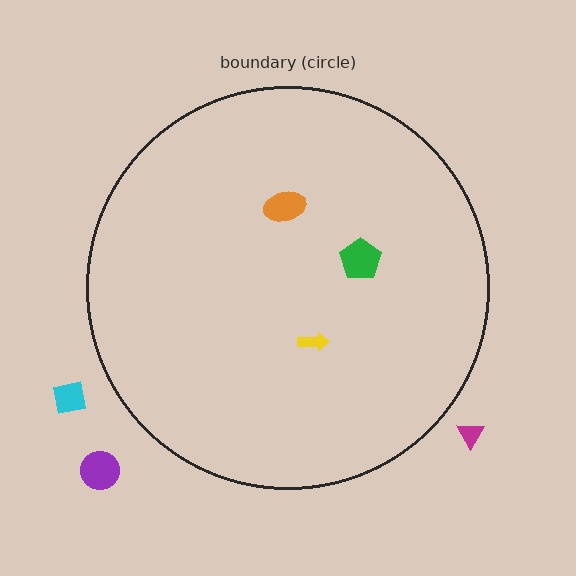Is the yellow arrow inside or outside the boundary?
Inside.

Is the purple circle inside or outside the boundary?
Outside.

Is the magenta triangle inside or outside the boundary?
Outside.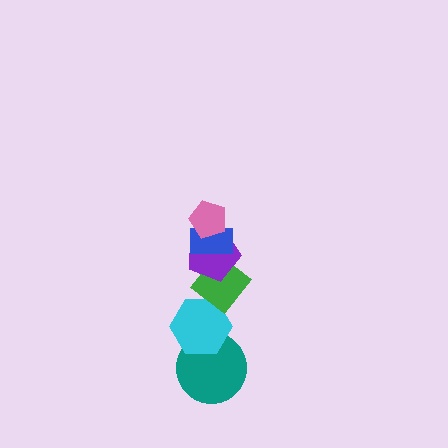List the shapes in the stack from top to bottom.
From top to bottom: the pink pentagon, the blue rectangle, the purple pentagon, the green diamond, the cyan hexagon, the teal circle.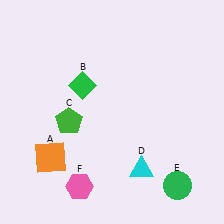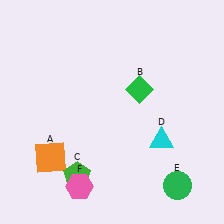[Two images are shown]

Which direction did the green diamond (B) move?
The green diamond (B) moved right.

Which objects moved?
The objects that moved are: the green diamond (B), the green pentagon (C), the cyan triangle (D).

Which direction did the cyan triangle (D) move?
The cyan triangle (D) moved up.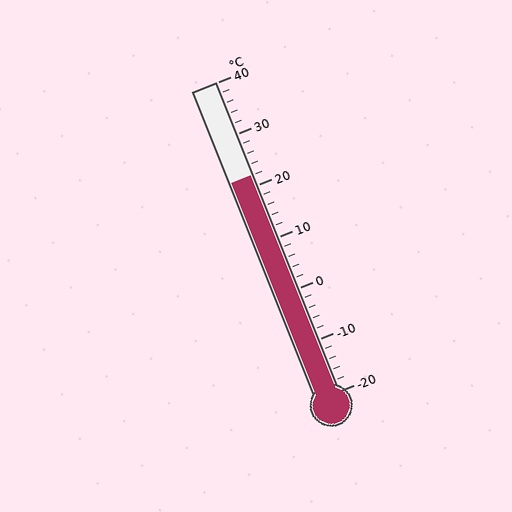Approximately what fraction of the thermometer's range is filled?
The thermometer is filled to approximately 70% of its range.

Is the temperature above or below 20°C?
The temperature is above 20°C.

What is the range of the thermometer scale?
The thermometer scale ranges from -20°C to 40°C.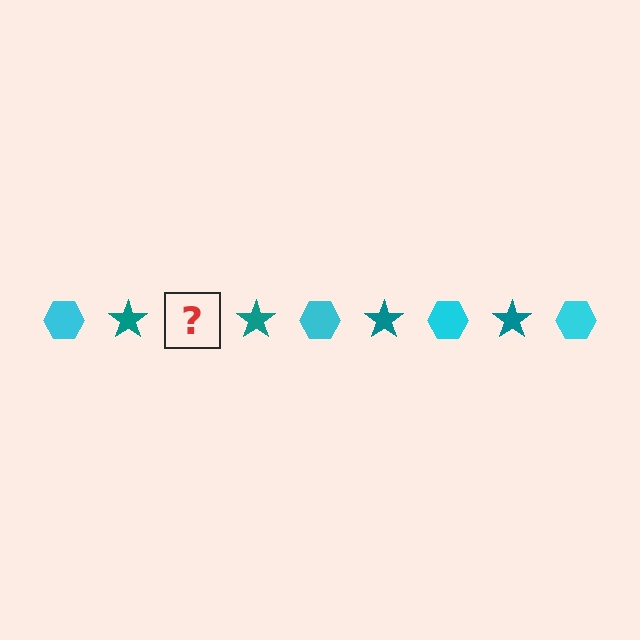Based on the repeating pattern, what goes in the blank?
The blank should be a cyan hexagon.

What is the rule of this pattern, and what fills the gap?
The rule is that the pattern alternates between cyan hexagon and teal star. The gap should be filled with a cyan hexagon.